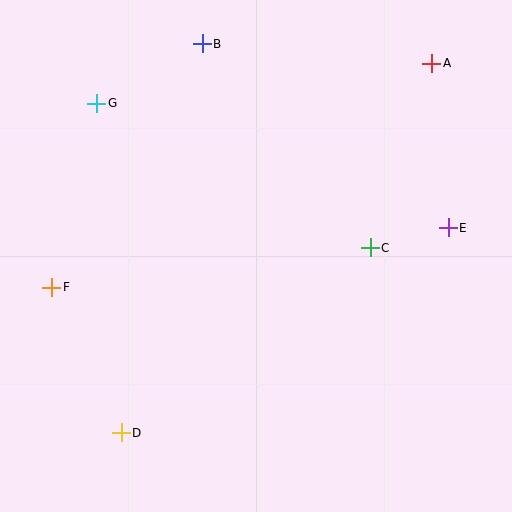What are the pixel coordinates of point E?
Point E is at (448, 228).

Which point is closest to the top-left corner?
Point G is closest to the top-left corner.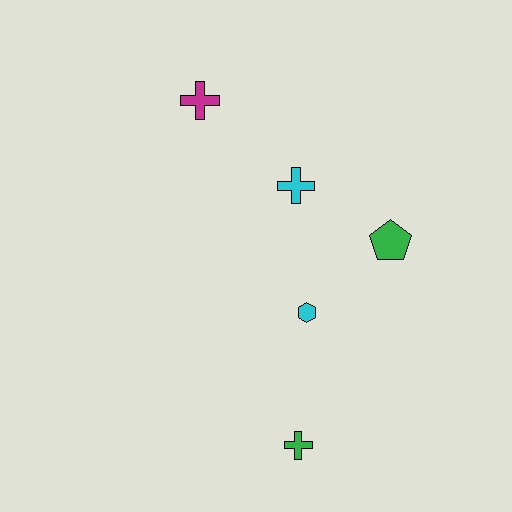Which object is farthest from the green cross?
The magenta cross is farthest from the green cross.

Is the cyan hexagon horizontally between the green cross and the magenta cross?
No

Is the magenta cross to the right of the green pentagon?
No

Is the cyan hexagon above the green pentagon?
No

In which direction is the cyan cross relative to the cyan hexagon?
The cyan cross is above the cyan hexagon.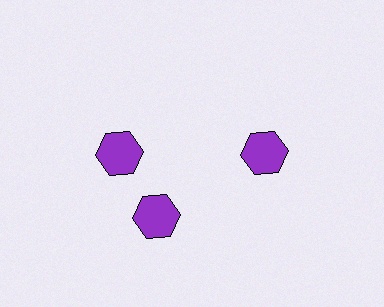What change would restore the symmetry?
The symmetry would be restored by rotating it back into even spacing with its neighbors so that all 3 hexagons sit at equal angles and equal distance from the center.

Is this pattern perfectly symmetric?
No. The 3 purple hexagons are arranged in a ring, but one element near the 11 o'clock position is rotated out of alignment along the ring, breaking the 3-fold rotational symmetry.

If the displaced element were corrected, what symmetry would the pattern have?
It would have 3-fold rotational symmetry — the pattern would map onto itself every 120 degrees.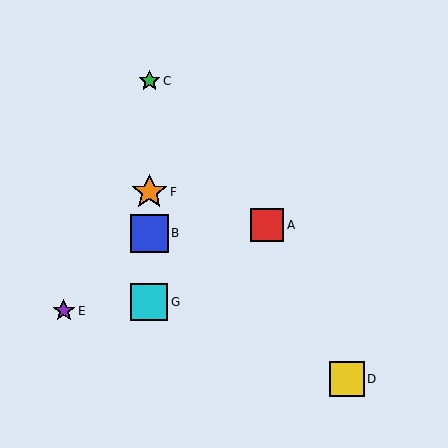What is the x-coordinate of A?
Object A is at x≈267.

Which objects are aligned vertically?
Objects B, C, F, G are aligned vertically.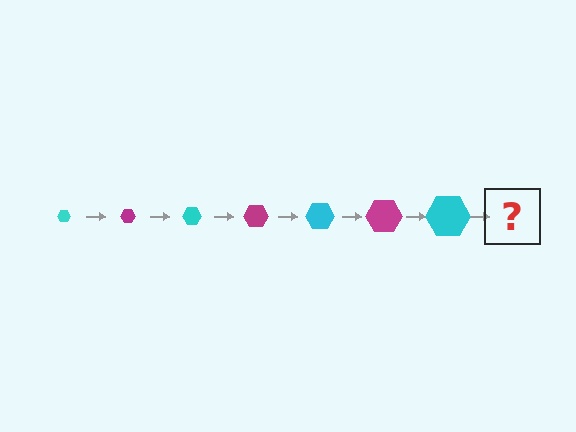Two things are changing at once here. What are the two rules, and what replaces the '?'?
The two rules are that the hexagon grows larger each step and the color cycles through cyan and magenta. The '?' should be a magenta hexagon, larger than the previous one.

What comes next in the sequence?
The next element should be a magenta hexagon, larger than the previous one.